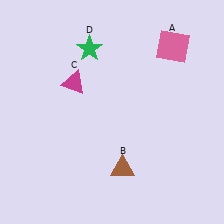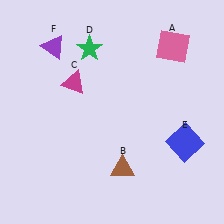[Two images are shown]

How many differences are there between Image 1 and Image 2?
There are 2 differences between the two images.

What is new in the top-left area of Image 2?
A purple triangle (F) was added in the top-left area of Image 2.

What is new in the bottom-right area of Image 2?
A blue square (E) was added in the bottom-right area of Image 2.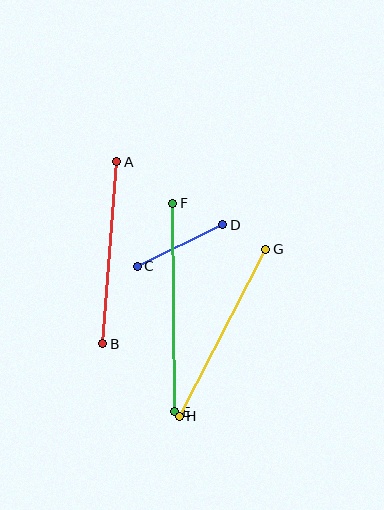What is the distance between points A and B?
The distance is approximately 182 pixels.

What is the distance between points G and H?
The distance is approximately 188 pixels.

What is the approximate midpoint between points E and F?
The midpoint is at approximately (174, 308) pixels.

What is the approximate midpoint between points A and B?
The midpoint is at approximately (110, 253) pixels.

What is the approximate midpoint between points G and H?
The midpoint is at approximately (222, 333) pixels.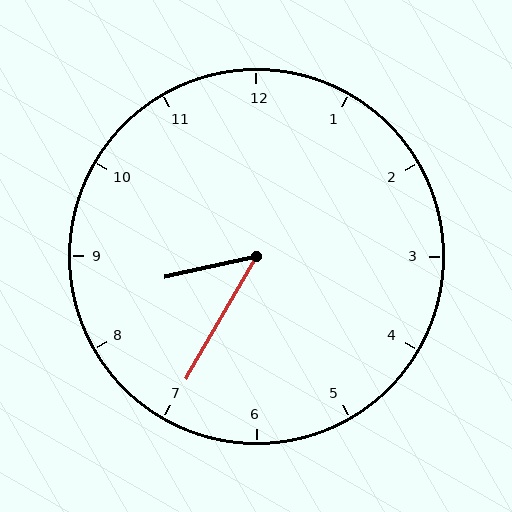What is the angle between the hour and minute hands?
Approximately 48 degrees.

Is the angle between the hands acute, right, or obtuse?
It is acute.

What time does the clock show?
8:35.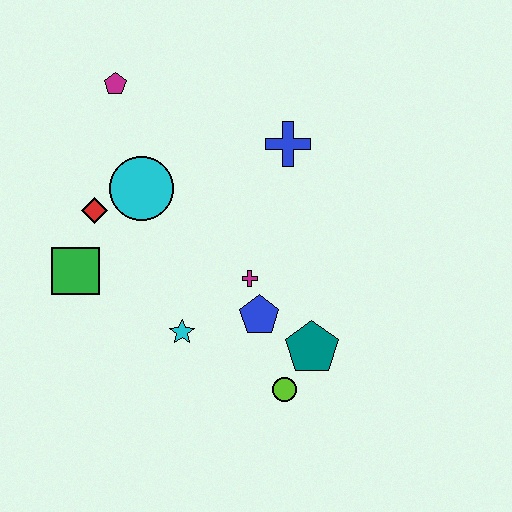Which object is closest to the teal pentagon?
The lime circle is closest to the teal pentagon.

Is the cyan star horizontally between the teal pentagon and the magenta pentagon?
Yes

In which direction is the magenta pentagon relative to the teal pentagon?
The magenta pentagon is above the teal pentagon.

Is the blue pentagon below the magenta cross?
Yes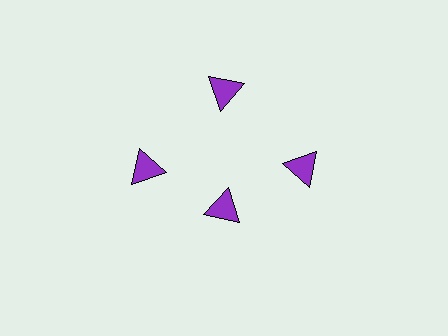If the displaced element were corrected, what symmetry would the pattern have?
It would have 4-fold rotational symmetry — the pattern would map onto itself every 90 degrees.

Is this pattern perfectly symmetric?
No. The 4 purple triangles are arranged in a ring, but one element near the 6 o'clock position is pulled inward toward the center, breaking the 4-fold rotational symmetry.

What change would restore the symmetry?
The symmetry would be restored by moving it outward, back onto the ring so that all 4 triangles sit at equal angles and equal distance from the center.